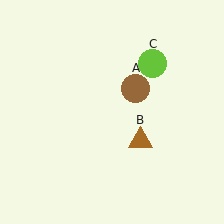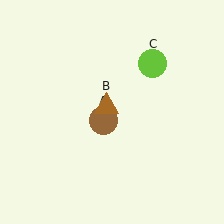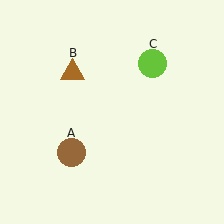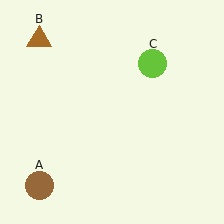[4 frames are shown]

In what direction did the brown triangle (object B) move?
The brown triangle (object B) moved up and to the left.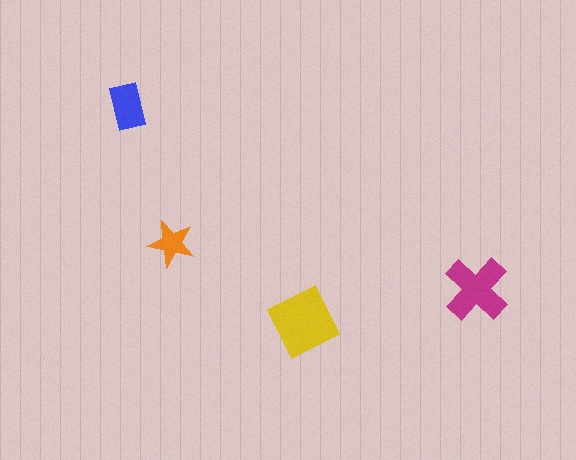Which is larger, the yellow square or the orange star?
The yellow square.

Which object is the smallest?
The orange star.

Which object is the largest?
The yellow square.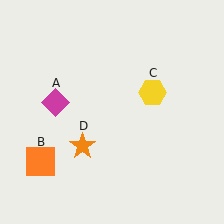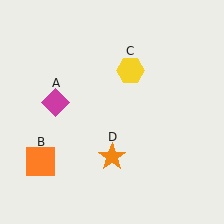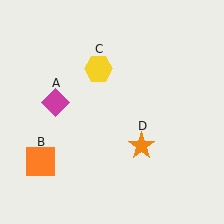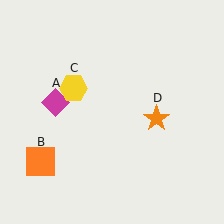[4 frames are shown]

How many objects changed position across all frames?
2 objects changed position: yellow hexagon (object C), orange star (object D).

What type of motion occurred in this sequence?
The yellow hexagon (object C), orange star (object D) rotated counterclockwise around the center of the scene.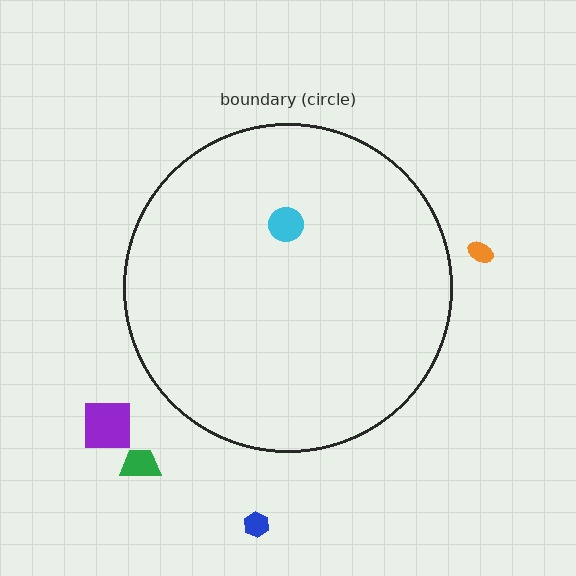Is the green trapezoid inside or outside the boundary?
Outside.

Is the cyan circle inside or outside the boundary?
Inside.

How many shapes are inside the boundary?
1 inside, 4 outside.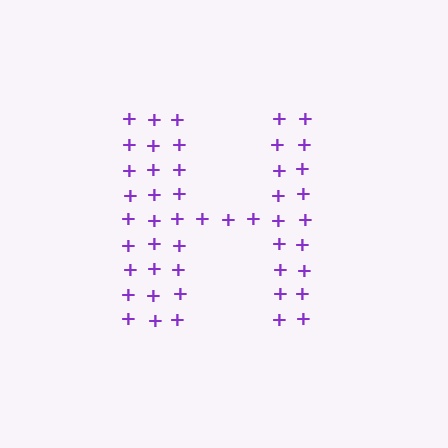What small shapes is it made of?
It is made of small plus signs.